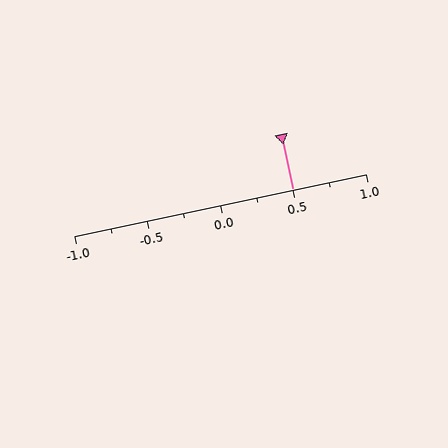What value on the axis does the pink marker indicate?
The marker indicates approximately 0.5.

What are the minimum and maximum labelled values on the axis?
The axis runs from -1.0 to 1.0.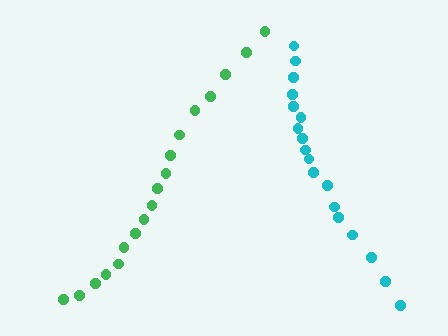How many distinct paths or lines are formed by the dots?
There are 2 distinct paths.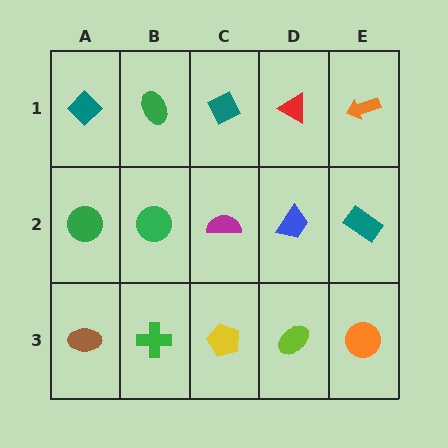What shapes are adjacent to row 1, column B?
A green circle (row 2, column B), a teal diamond (row 1, column A), a teal diamond (row 1, column C).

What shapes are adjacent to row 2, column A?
A teal diamond (row 1, column A), a brown ellipse (row 3, column A), a green circle (row 2, column B).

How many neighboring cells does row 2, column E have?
3.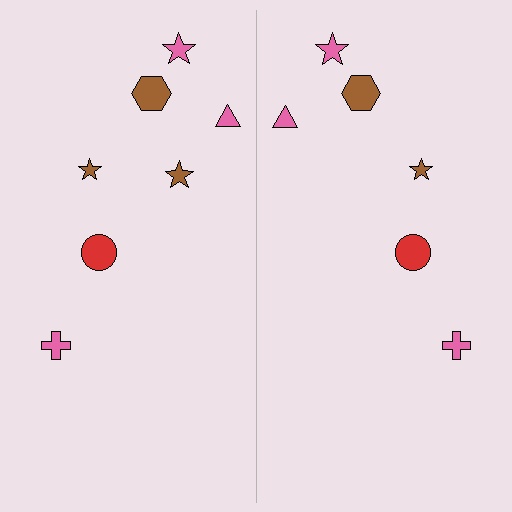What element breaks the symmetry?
A brown star is missing from the right side.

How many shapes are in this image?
There are 13 shapes in this image.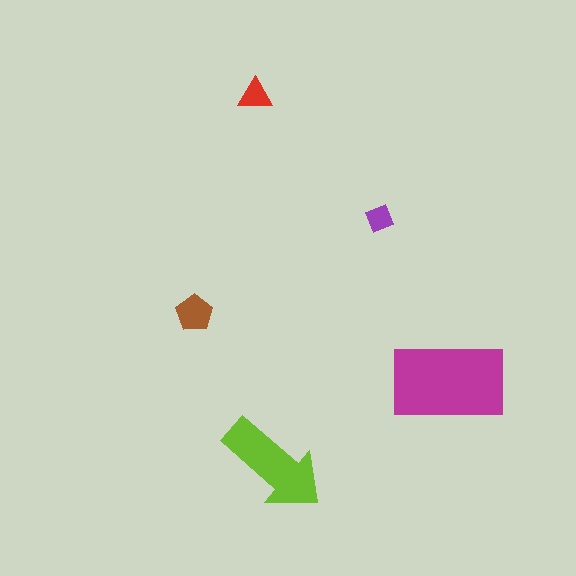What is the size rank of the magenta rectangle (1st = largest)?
1st.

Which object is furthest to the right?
The magenta rectangle is rightmost.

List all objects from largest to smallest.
The magenta rectangle, the lime arrow, the brown pentagon, the red triangle, the purple diamond.